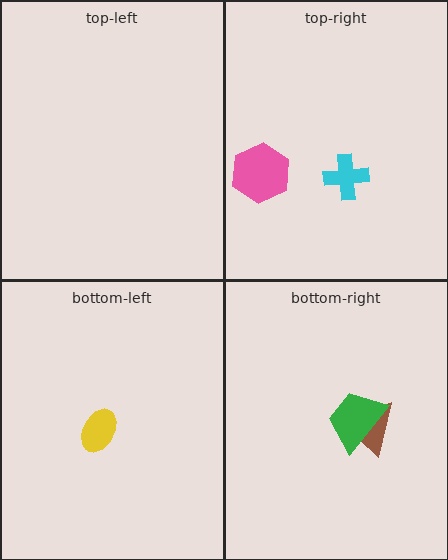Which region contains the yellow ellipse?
The bottom-left region.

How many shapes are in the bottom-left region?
1.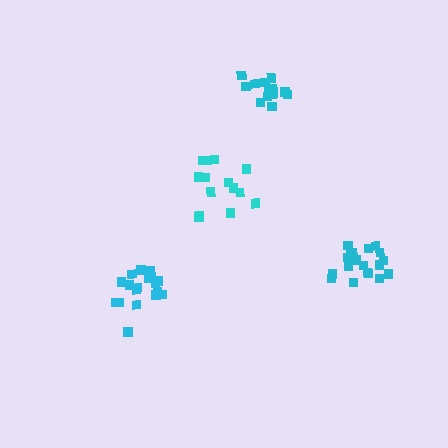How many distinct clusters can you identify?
There are 4 distinct clusters.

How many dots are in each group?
Group 1: 16 dots, Group 2: 14 dots, Group 3: 19 dots, Group 4: 19 dots (68 total).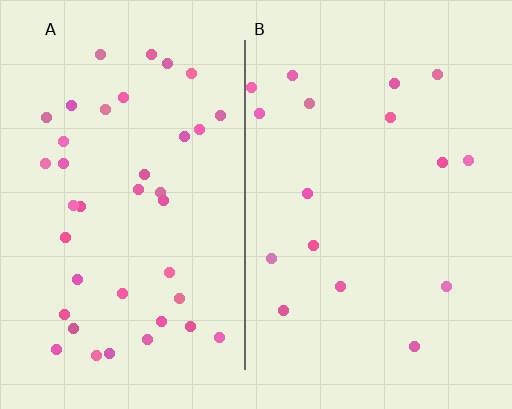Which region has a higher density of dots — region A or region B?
A (the left).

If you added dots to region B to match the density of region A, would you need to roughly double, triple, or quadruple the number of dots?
Approximately double.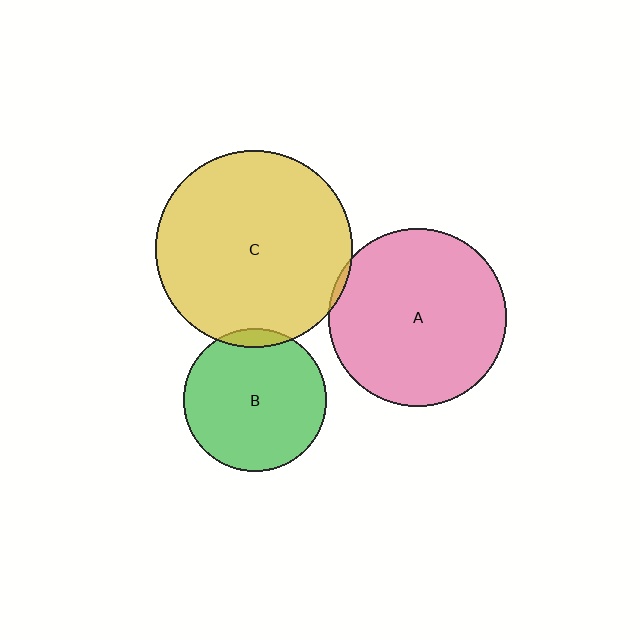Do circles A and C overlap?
Yes.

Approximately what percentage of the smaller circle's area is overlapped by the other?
Approximately 5%.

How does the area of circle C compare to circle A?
Approximately 1.2 times.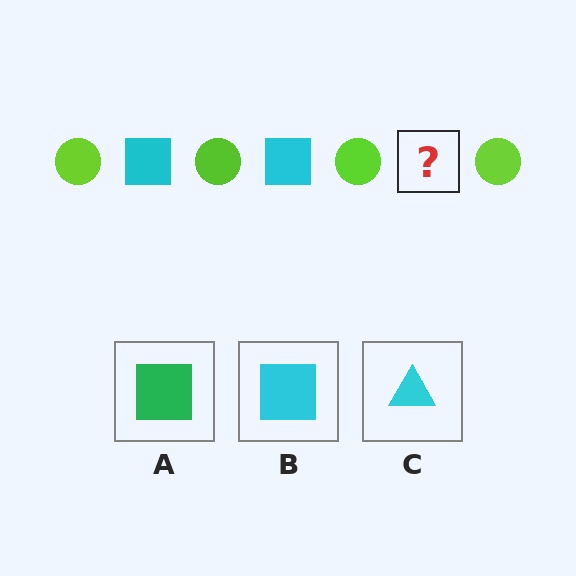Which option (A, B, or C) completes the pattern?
B.